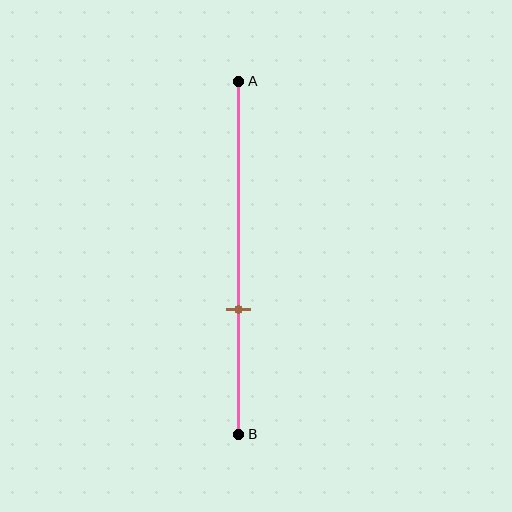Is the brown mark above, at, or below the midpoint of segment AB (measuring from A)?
The brown mark is below the midpoint of segment AB.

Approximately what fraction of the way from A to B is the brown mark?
The brown mark is approximately 65% of the way from A to B.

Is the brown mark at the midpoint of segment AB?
No, the mark is at about 65% from A, not at the 50% midpoint.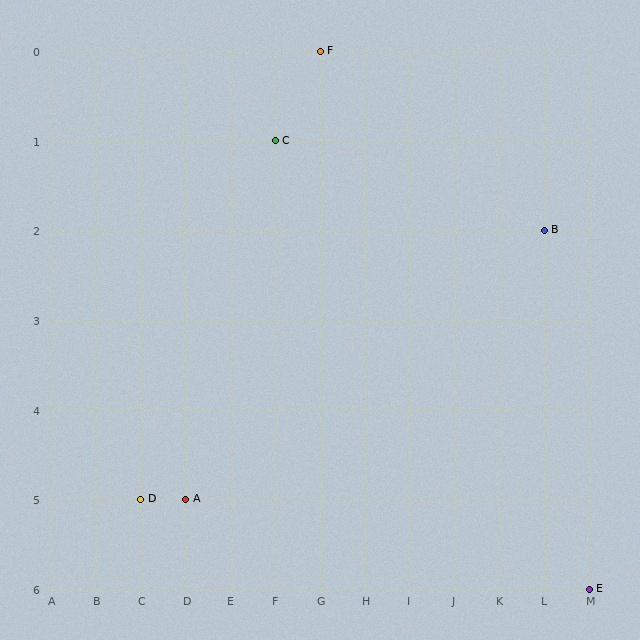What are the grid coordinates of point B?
Point B is at grid coordinates (L, 2).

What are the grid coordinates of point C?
Point C is at grid coordinates (F, 1).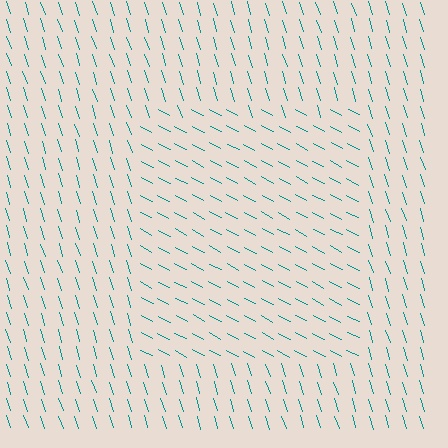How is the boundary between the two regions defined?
The boundary is defined purely by a change in line orientation (approximately 45 degrees difference). All lines are the same color and thickness.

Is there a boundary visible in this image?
Yes, there is a texture boundary formed by a change in line orientation.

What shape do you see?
I see a rectangle.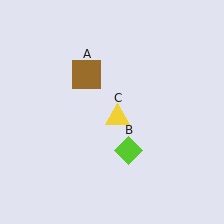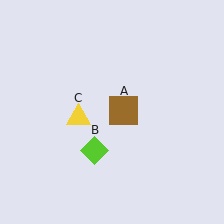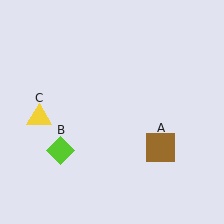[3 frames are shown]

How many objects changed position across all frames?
3 objects changed position: brown square (object A), lime diamond (object B), yellow triangle (object C).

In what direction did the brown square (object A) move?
The brown square (object A) moved down and to the right.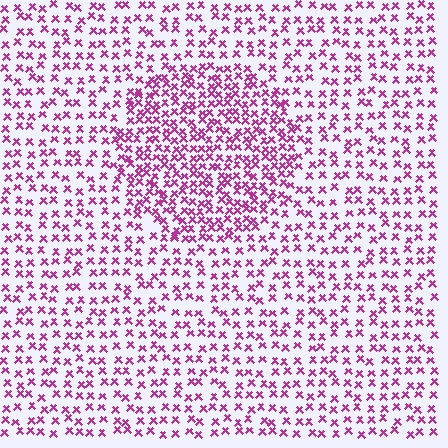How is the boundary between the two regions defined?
The boundary is defined by a change in element density (approximately 1.8x ratio). All elements are the same color, size, and shape.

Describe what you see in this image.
The image contains small magenta elements arranged at two different densities. A circle-shaped region is visible where the elements are more densely packed than the surrounding area.